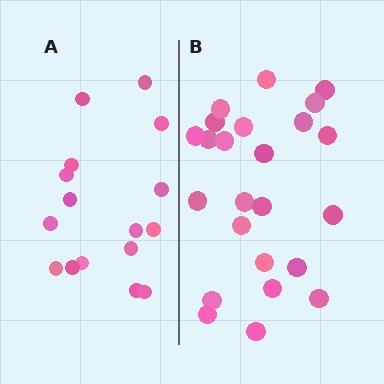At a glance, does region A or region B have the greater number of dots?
Region B (the right region) has more dots.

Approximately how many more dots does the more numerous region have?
Region B has roughly 8 or so more dots than region A.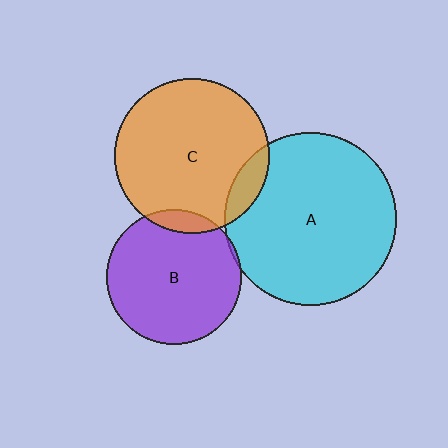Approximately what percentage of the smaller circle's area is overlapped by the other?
Approximately 10%.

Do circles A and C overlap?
Yes.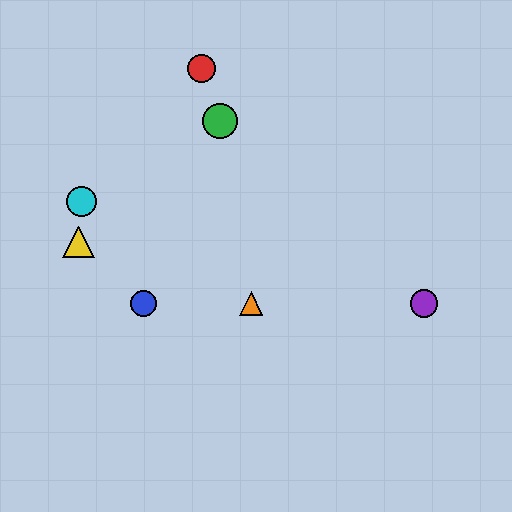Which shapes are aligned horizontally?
The blue circle, the purple circle, the orange triangle are aligned horizontally.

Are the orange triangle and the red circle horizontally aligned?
No, the orange triangle is at y≈303 and the red circle is at y≈68.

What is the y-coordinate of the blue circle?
The blue circle is at y≈303.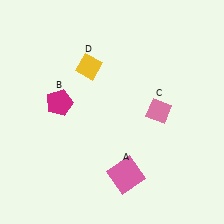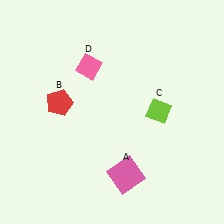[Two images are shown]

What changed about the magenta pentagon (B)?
In Image 1, B is magenta. In Image 2, it changed to red.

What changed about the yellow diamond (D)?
In Image 1, D is yellow. In Image 2, it changed to pink.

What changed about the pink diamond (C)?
In Image 1, C is pink. In Image 2, it changed to lime.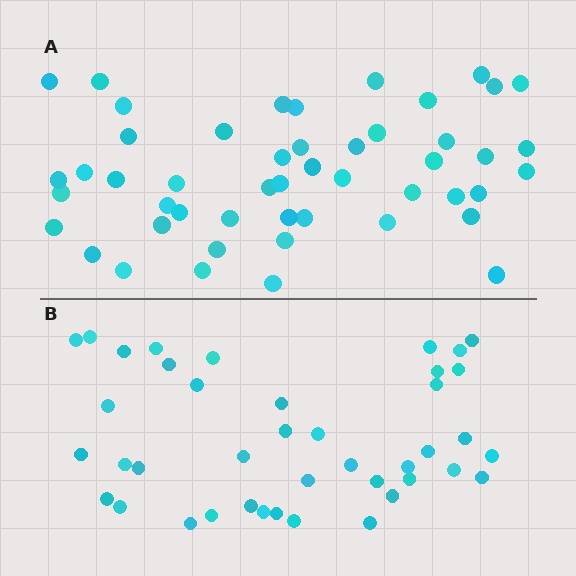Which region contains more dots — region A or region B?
Region A (the top region) has more dots.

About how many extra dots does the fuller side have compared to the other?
Region A has roughly 8 or so more dots than region B.